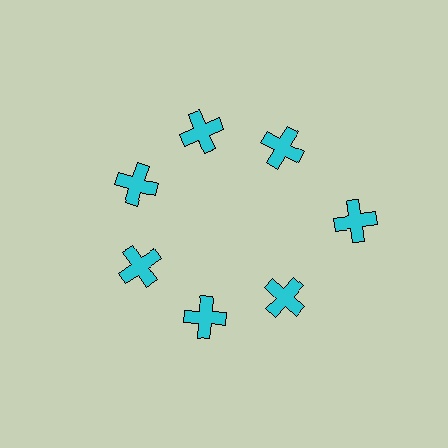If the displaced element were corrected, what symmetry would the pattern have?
It would have 7-fold rotational symmetry — the pattern would map onto itself every 51 degrees.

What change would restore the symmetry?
The symmetry would be restored by moving it inward, back onto the ring so that all 7 crosses sit at equal angles and equal distance from the center.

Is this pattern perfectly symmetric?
No. The 7 cyan crosses are arranged in a ring, but one element near the 3 o'clock position is pushed outward from the center, breaking the 7-fold rotational symmetry.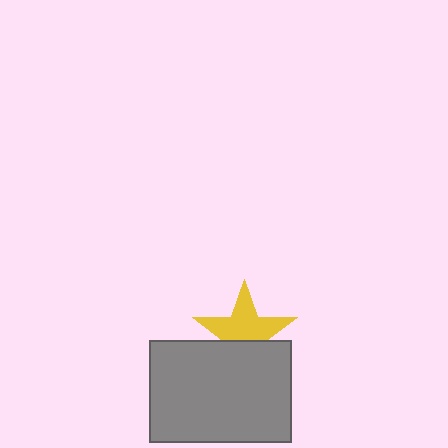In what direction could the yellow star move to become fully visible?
The yellow star could move up. That would shift it out from behind the gray rectangle entirely.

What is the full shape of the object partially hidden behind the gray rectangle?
The partially hidden object is a yellow star.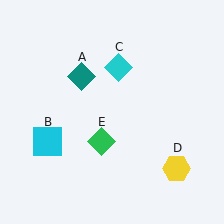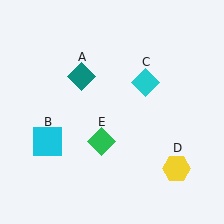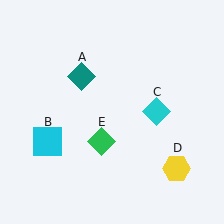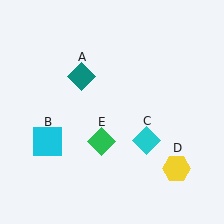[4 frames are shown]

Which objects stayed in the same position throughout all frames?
Teal diamond (object A) and cyan square (object B) and yellow hexagon (object D) and green diamond (object E) remained stationary.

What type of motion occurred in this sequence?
The cyan diamond (object C) rotated clockwise around the center of the scene.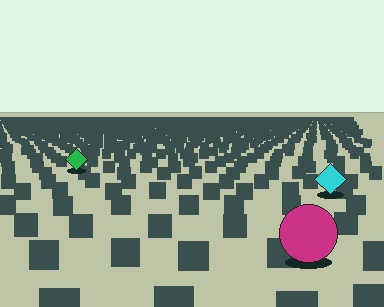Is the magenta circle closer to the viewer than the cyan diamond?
Yes. The magenta circle is closer — you can tell from the texture gradient: the ground texture is coarser near it.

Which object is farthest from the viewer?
The green diamond is farthest from the viewer. It appears smaller and the ground texture around it is denser.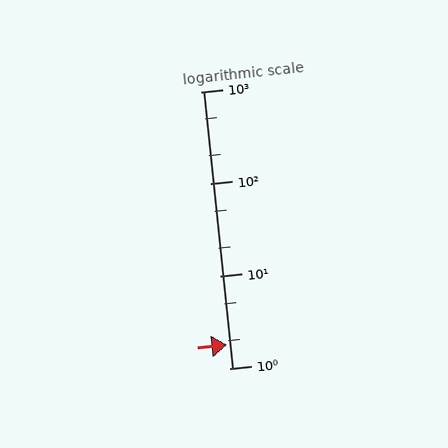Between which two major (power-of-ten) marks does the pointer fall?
The pointer is between 1 and 10.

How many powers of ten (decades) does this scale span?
The scale spans 3 decades, from 1 to 1000.